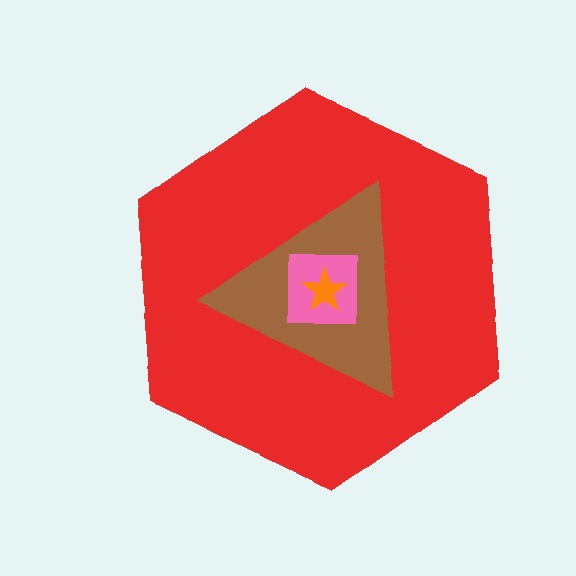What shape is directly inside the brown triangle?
The pink square.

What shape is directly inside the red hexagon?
The brown triangle.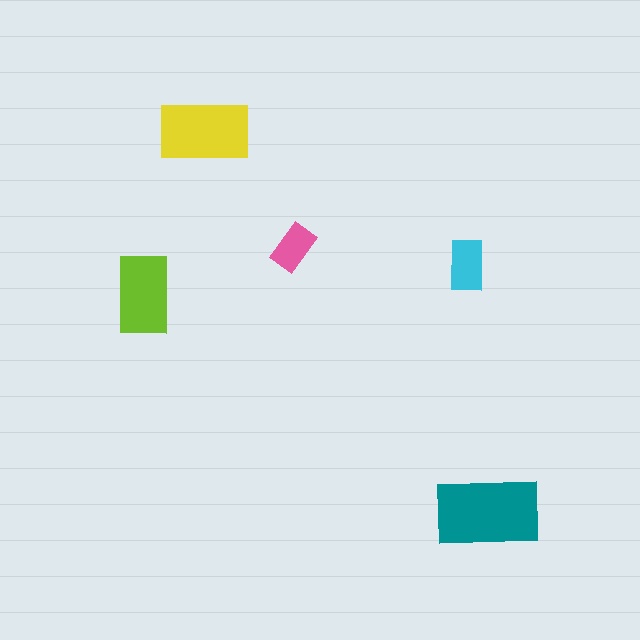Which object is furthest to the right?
The teal rectangle is rightmost.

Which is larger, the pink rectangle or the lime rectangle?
The lime one.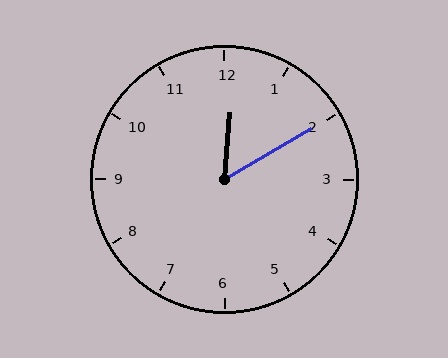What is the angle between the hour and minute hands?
Approximately 55 degrees.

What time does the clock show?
12:10.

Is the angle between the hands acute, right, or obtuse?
It is acute.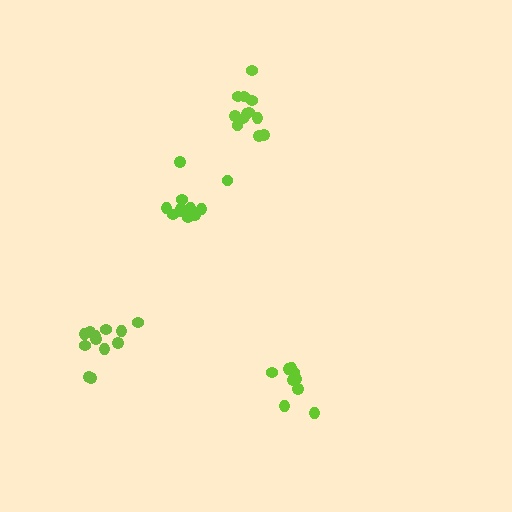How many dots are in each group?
Group 1: 11 dots, Group 2: 12 dots, Group 3: 9 dots, Group 4: 12 dots (44 total).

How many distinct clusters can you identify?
There are 4 distinct clusters.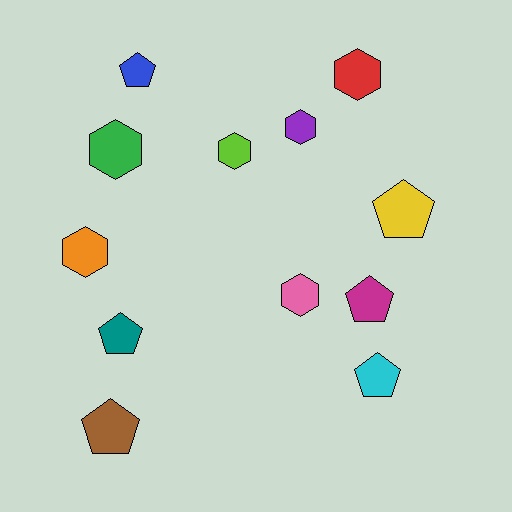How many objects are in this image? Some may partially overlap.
There are 12 objects.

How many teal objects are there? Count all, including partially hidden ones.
There is 1 teal object.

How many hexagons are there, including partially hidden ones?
There are 6 hexagons.